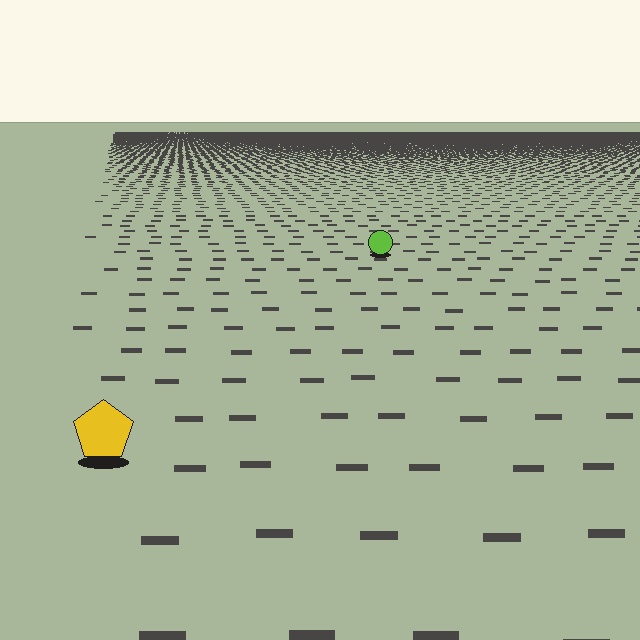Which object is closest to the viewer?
The yellow pentagon is closest. The texture marks near it are larger and more spread out.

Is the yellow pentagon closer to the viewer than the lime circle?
Yes. The yellow pentagon is closer — you can tell from the texture gradient: the ground texture is coarser near it.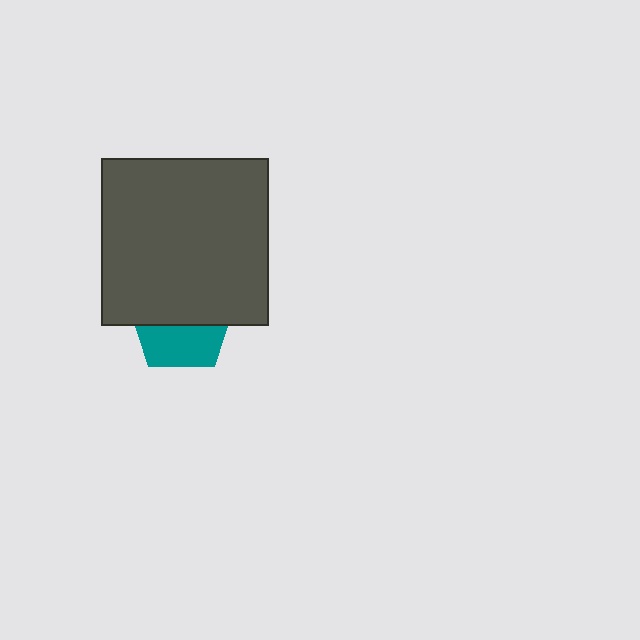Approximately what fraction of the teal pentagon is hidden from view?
Roughly 56% of the teal pentagon is hidden behind the dark gray square.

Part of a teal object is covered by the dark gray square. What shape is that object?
It is a pentagon.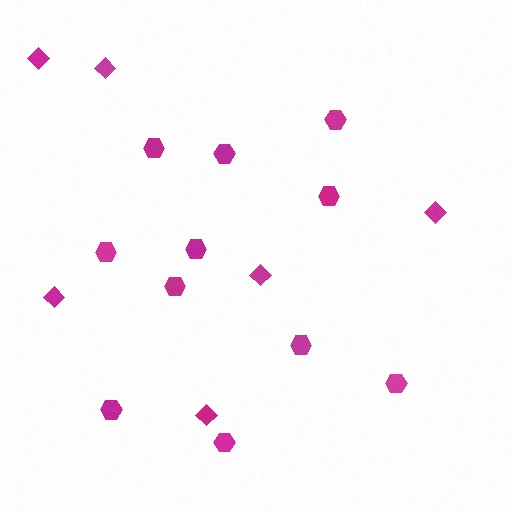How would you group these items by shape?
There are 2 groups: one group of hexagons (11) and one group of diamonds (6).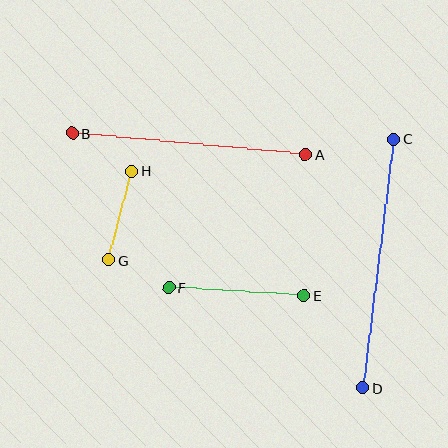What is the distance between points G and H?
The distance is approximately 92 pixels.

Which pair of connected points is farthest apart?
Points C and D are farthest apart.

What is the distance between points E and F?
The distance is approximately 136 pixels.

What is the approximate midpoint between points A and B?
The midpoint is at approximately (189, 144) pixels.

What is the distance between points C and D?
The distance is approximately 250 pixels.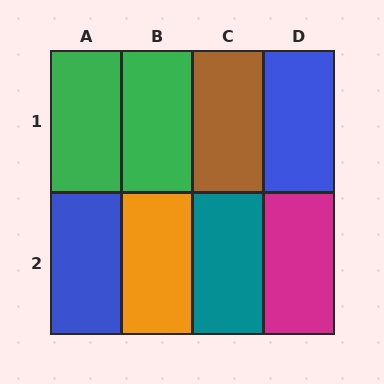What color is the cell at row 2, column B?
Orange.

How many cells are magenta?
1 cell is magenta.